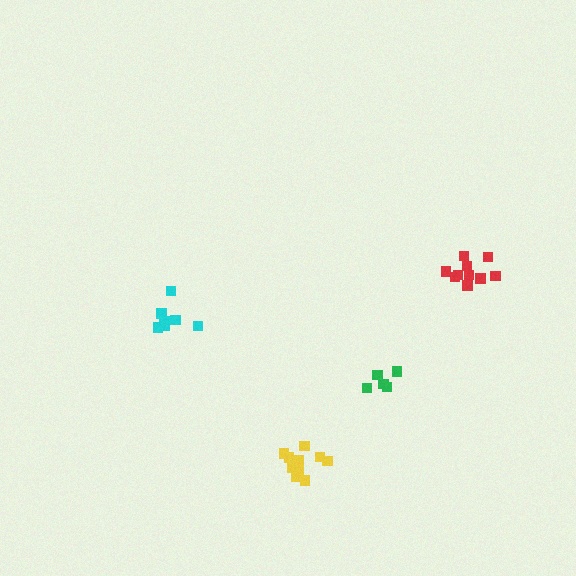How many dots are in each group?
Group 1: 10 dots, Group 2: 7 dots, Group 3: 5 dots, Group 4: 10 dots (32 total).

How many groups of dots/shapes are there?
There are 4 groups.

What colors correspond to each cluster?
The clusters are colored: red, cyan, green, yellow.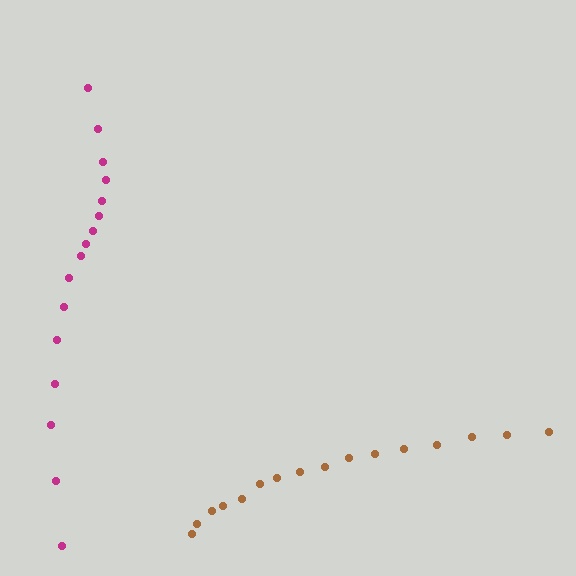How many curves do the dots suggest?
There are 2 distinct paths.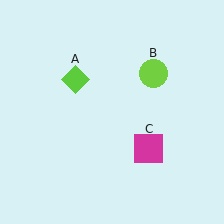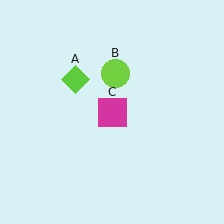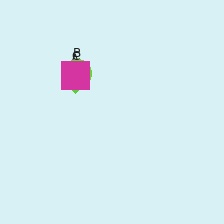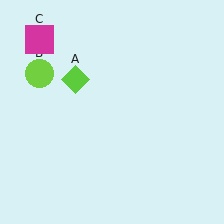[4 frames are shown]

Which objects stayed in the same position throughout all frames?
Lime diamond (object A) remained stationary.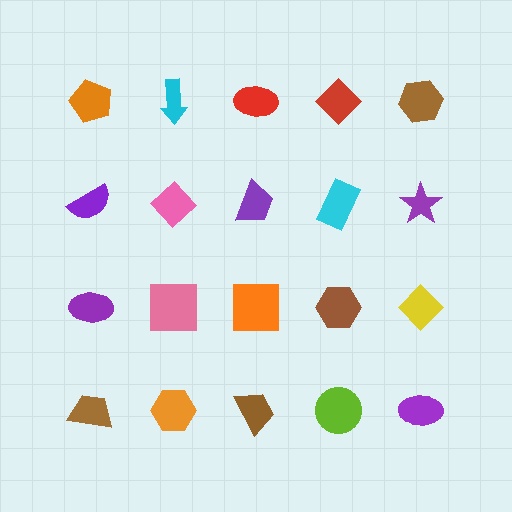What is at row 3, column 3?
An orange square.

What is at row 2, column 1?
A purple semicircle.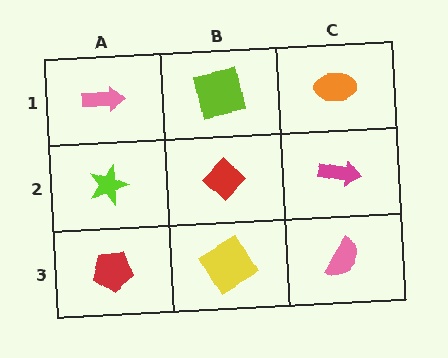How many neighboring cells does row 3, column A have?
2.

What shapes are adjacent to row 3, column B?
A red diamond (row 2, column B), a red pentagon (row 3, column A), a pink semicircle (row 3, column C).